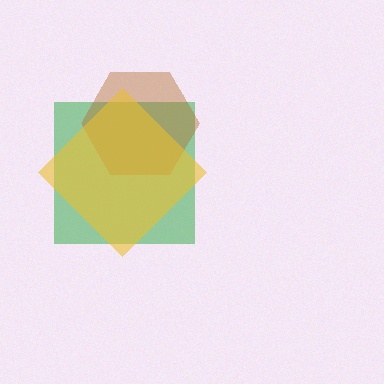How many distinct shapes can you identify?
There are 3 distinct shapes: a green square, a brown hexagon, a yellow diamond.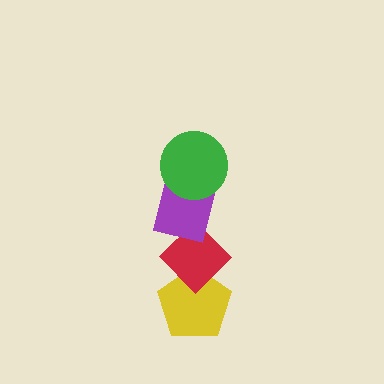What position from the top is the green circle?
The green circle is 1st from the top.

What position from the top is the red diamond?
The red diamond is 3rd from the top.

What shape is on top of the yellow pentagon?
The red diamond is on top of the yellow pentagon.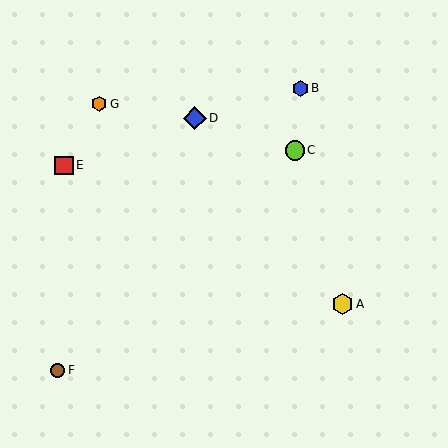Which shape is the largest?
The blue diamond (labeled D) is the largest.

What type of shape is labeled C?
Shape C is a lime circle.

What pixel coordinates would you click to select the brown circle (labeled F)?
Click at (58, 370) to select the brown circle F.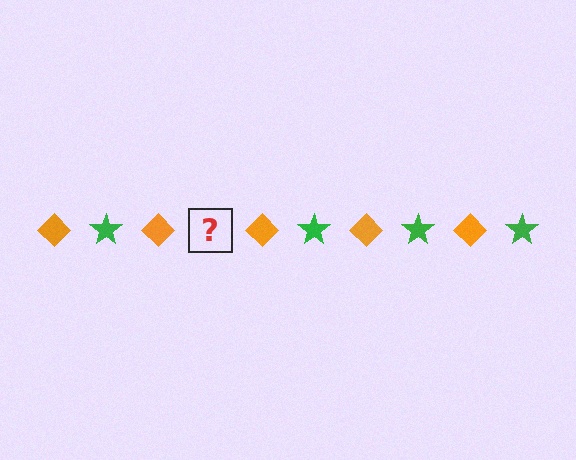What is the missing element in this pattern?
The missing element is a green star.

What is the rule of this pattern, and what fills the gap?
The rule is that the pattern alternates between orange diamond and green star. The gap should be filled with a green star.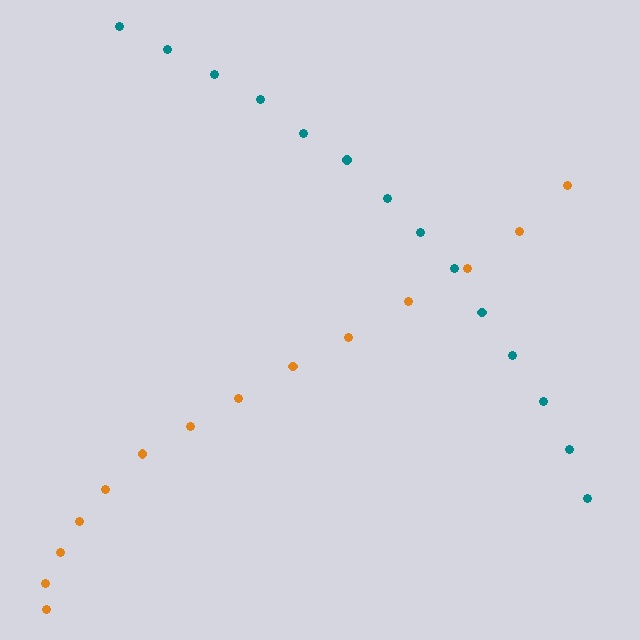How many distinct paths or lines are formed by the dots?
There are 2 distinct paths.